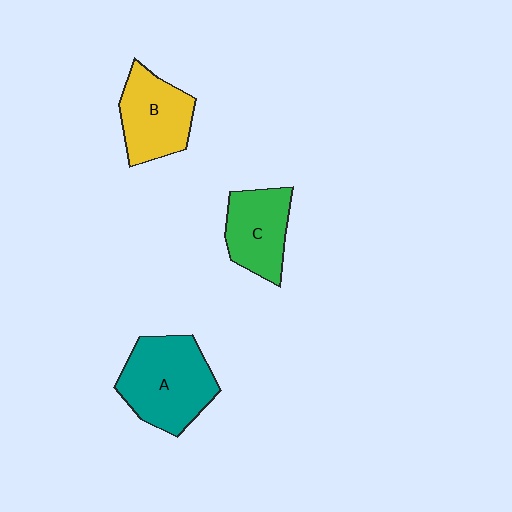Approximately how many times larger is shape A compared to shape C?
Approximately 1.5 times.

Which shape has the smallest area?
Shape C (green).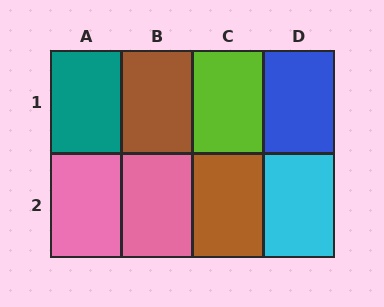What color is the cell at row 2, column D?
Cyan.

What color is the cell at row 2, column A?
Pink.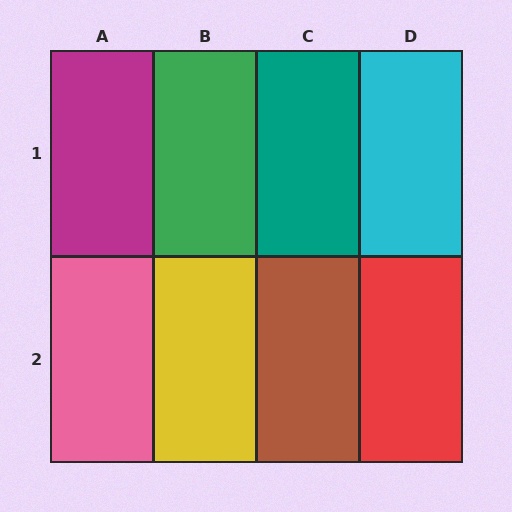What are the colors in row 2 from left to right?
Pink, yellow, brown, red.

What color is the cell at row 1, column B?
Green.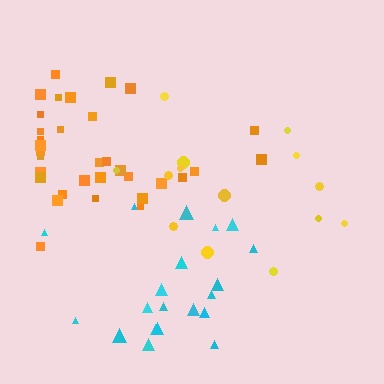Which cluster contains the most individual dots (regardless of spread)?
Orange (34).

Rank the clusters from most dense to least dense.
orange, cyan, yellow.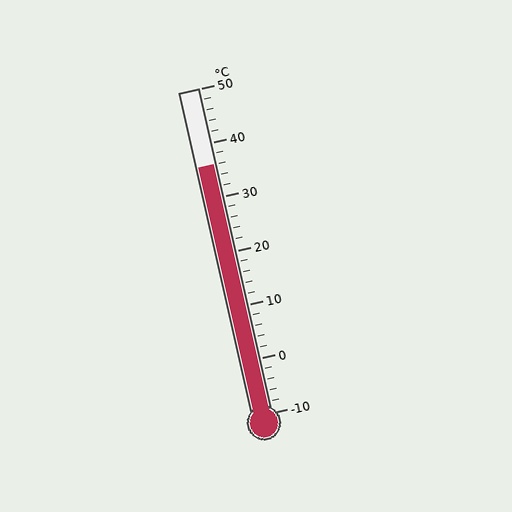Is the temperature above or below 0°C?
The temperature is above 0°C.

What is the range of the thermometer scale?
The thermometer scale ranges from -10°C to 50°C.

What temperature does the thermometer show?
The thermometer shows approximately 36°C.